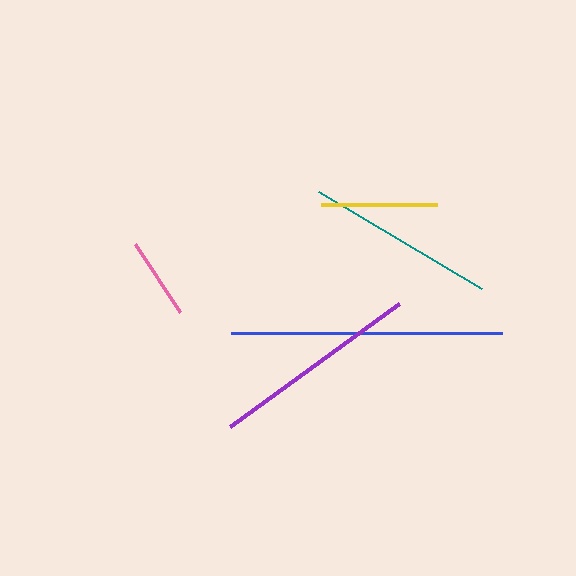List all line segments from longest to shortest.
From longest to shortest: blue, purple, teal, yellow, pink.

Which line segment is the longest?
The blue line is the longest at approximately 271 pixels.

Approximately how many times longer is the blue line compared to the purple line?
The blue line is approximately 1.3 times the length of the purple line.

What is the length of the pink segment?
The pink segment is approximately 81 pixels long.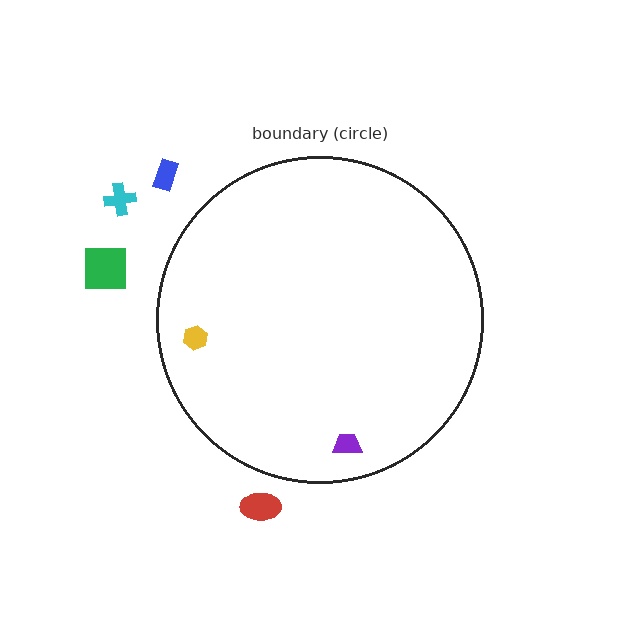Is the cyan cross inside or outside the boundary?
Outside.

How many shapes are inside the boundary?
2 inside, 4 outside.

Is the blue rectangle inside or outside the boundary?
Outside.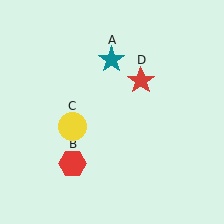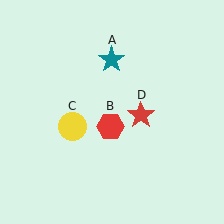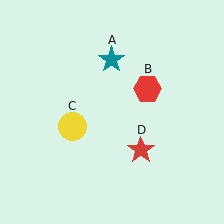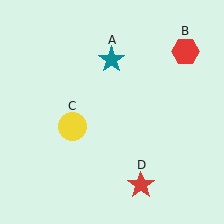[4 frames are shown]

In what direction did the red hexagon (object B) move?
The red hexagon (object B) moved up and to the right.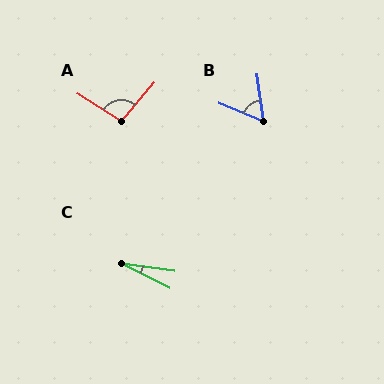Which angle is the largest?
A, at approximately 99 degrees.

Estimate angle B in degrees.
Approximately 60 degrees.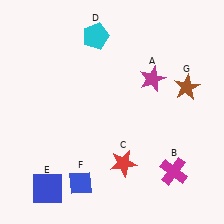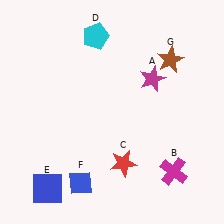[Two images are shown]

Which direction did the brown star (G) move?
The brown star (G) moved up.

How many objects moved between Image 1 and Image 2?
1 object moved between the two images.